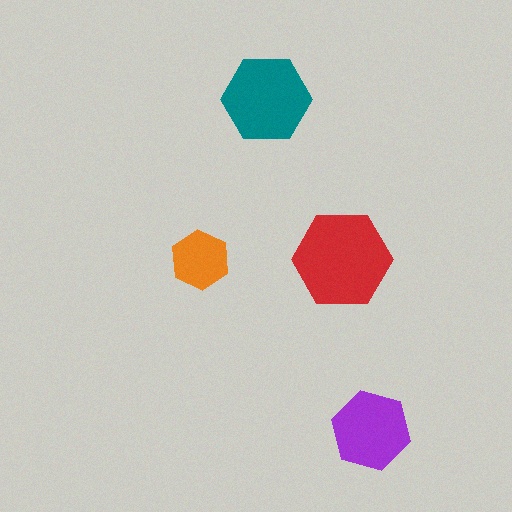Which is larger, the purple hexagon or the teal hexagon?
The teal one.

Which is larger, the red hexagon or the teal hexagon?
The red one.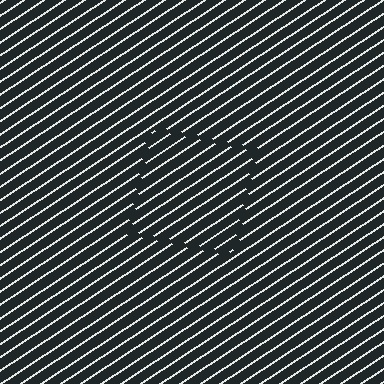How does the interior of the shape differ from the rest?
The interior of the shape contains the same grating, shifted by half a period — the contour is defined by the phase discontinuity where line-ends from the inner and outer gratings abut.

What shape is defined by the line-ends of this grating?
An illusory square. The interior of the shape contains the same grating, shifted by half a period — the contour is defined by the phase discontinuity where line-ends from the inner and outer gratings abut.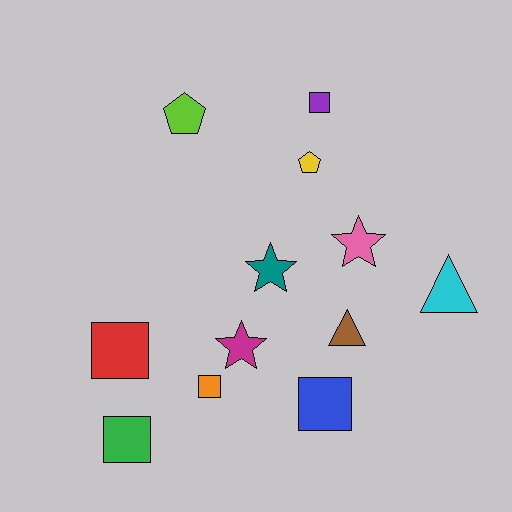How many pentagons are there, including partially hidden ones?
There are 2 pentagons.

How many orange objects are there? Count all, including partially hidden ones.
There is 1 orange object.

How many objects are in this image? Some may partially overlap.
There are 12 objects.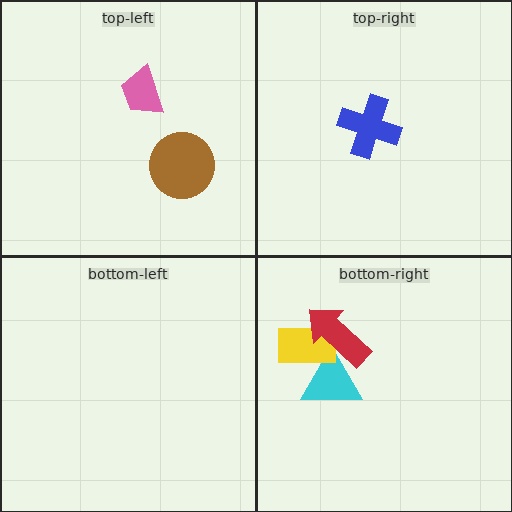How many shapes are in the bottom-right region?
3.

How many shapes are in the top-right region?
1.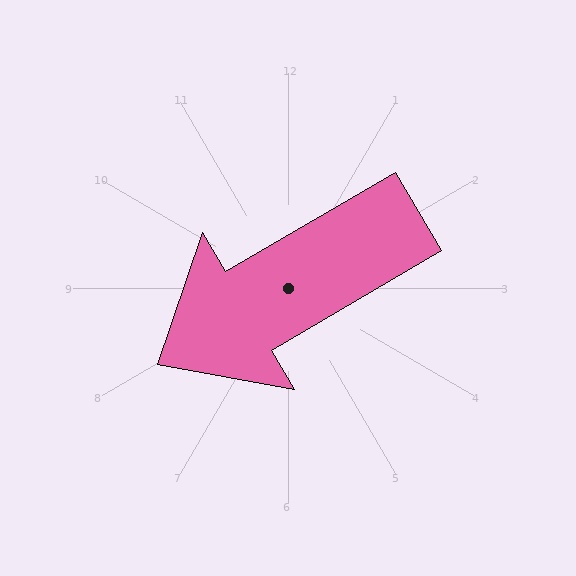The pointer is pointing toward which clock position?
Roughly 8 o'clock.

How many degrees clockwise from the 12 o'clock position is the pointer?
Approximately 240 degrees.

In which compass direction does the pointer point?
Southwest.